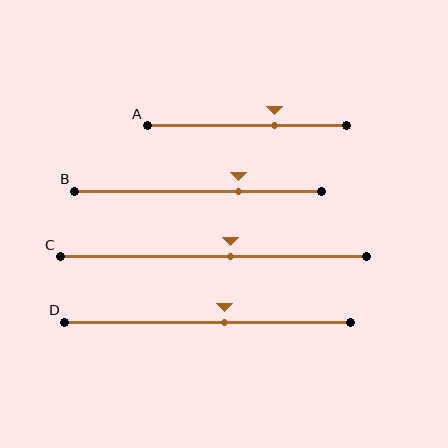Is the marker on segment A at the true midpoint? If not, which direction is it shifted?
No, the marker on segment A is shifted to the right by about 14% of the segment length.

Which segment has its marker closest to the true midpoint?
Segment C has its marker closest to the true midpoint.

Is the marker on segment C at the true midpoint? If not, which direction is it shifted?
No, the marker on segment C is shifted to the right by about 6% of the segment length.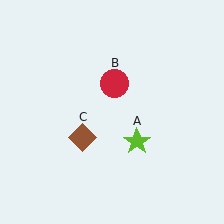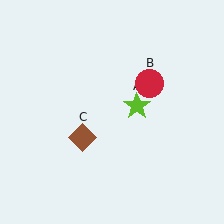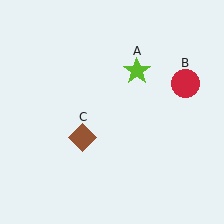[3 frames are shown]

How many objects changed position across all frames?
2 objects changed position: lime star (object A), red circle (object B).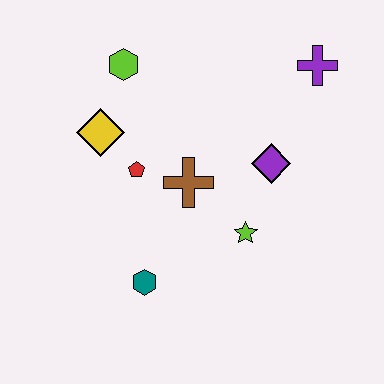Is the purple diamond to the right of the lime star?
Yes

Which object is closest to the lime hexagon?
The yellow diamond is closest to the lime hexagon.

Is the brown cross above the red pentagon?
No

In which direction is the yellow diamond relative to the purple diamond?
The yellow diamond is to the left of the purple diamond.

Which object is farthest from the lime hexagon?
The teal hexagon is farthest from the lime hexagon.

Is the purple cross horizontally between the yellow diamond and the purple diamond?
No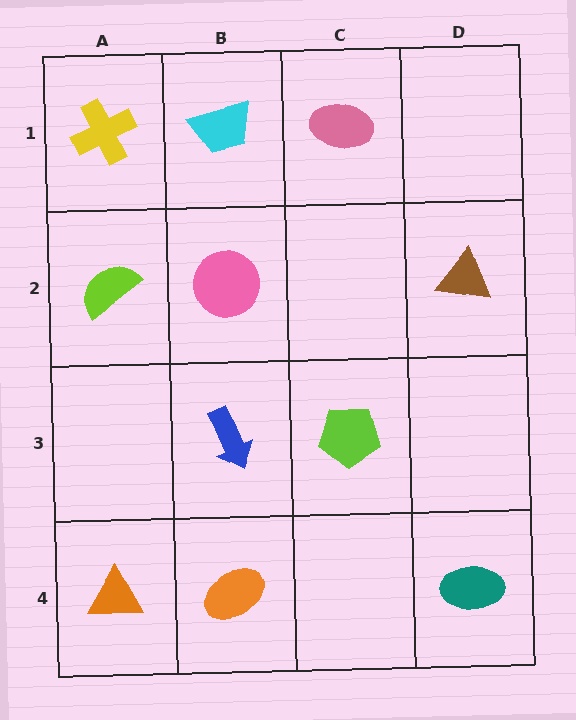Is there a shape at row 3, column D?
No, that cell is empty.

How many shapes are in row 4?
3 shapes.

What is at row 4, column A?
An orange triangle.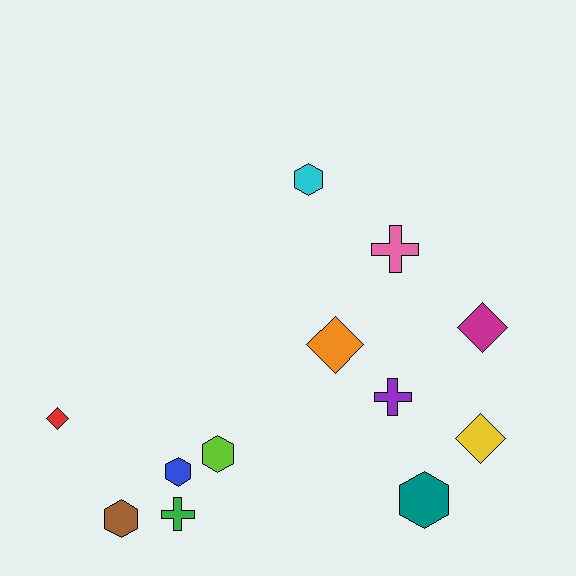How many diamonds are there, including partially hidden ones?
There are 4 diamonds.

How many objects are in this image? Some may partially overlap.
There are 12 objects.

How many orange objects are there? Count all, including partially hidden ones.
There is 1 orange object.